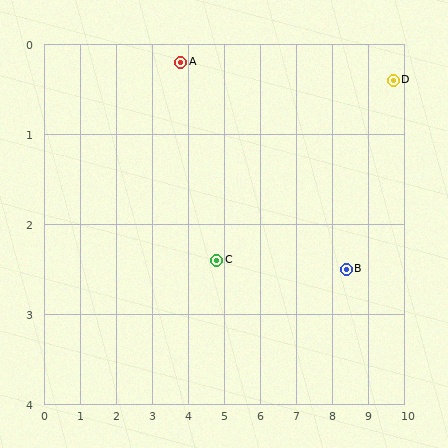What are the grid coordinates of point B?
Point B is at approximately (8.4, 2.5).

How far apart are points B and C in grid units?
Points B and C are about 3.6 grid units apart.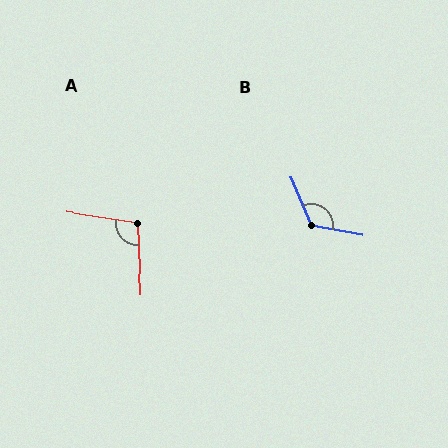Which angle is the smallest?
A, at approximately 101 degrees.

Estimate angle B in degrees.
Approximately 124 degrees.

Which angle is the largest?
B, at approximately 124 degrees.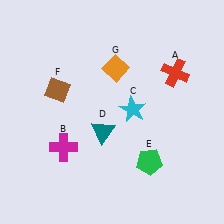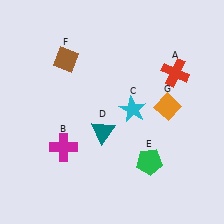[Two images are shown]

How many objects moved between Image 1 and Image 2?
2 objects moved between the two images.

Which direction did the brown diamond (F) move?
The brown diamond (F) moved up.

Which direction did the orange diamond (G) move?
The orange diamond (G) moved right.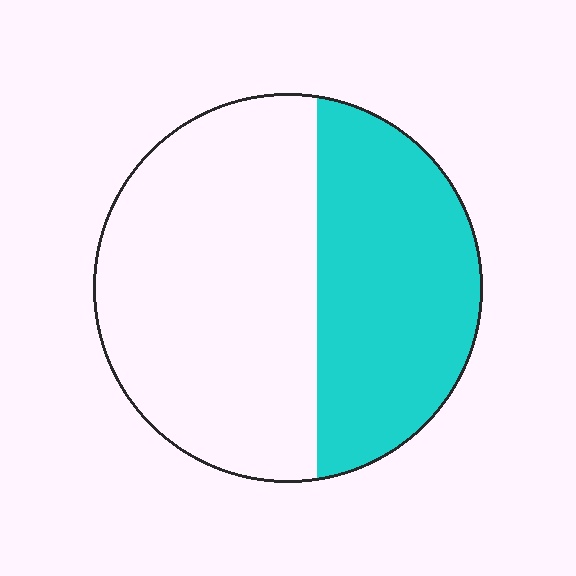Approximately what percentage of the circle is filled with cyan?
Approximately 40%.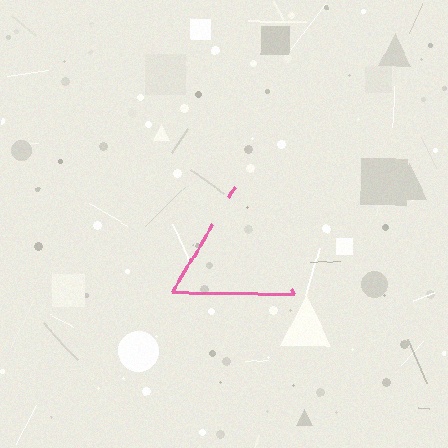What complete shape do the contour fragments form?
The contour fragments form a triangle.